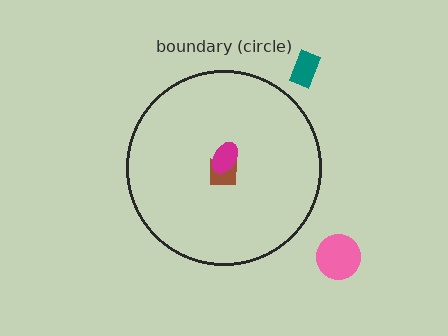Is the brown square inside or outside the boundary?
Inside.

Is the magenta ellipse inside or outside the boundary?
Inside.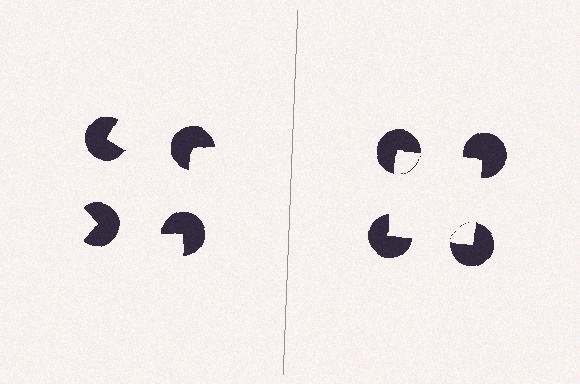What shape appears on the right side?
An illusory square.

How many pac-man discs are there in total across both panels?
8 — 4 on each side.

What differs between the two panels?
The pac-man discs are positioned identically on both sides; only the wedge orientations differ. On the right they align to a square; on the left they are misaligned.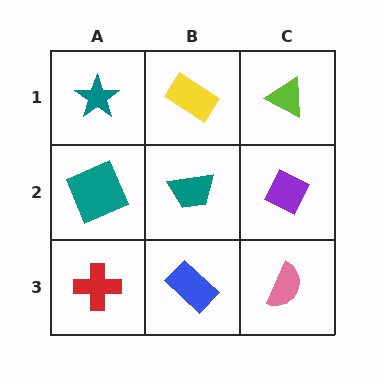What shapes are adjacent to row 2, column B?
A yellow rectangle (row 1, column B), a blue rectangle (row 3, column B), a teal square (row 2, column A), a purple diamond (row 2, column C).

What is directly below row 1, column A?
A teal square.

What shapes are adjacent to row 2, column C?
A lime triangle (row 1, column C), a pink semicircle (row 3, column C), a teal trapezoid (row 2, column B).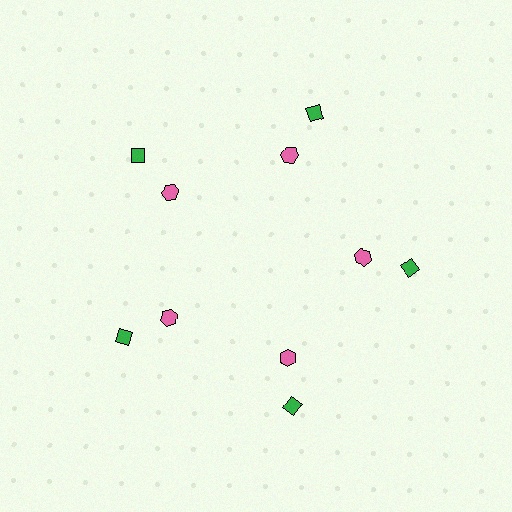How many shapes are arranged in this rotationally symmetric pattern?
There are 10 shapes, arranged in 5 groups of 2.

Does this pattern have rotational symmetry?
Yes, this pattern has 5-fold rotational symmetry. It looks the same after rotating 72 degrees around the center.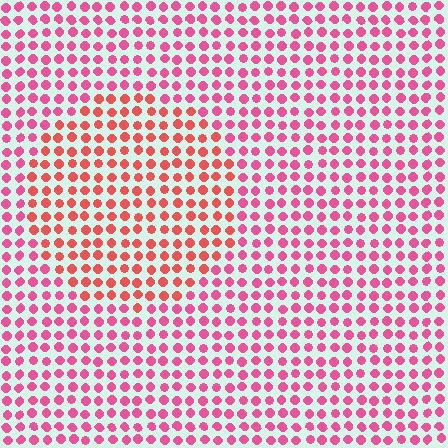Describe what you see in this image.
The image is filled with small pink elements in a uniform arrangement. A circle-shaped region is visible where the elements are tinted to a slightly different hue, forming a subtle color boundary.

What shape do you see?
I see a circle.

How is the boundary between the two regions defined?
The boundary is defined purely by a slight shift in hue (about 28 degrees). Spacing, size, and orientation are identical on both sides.